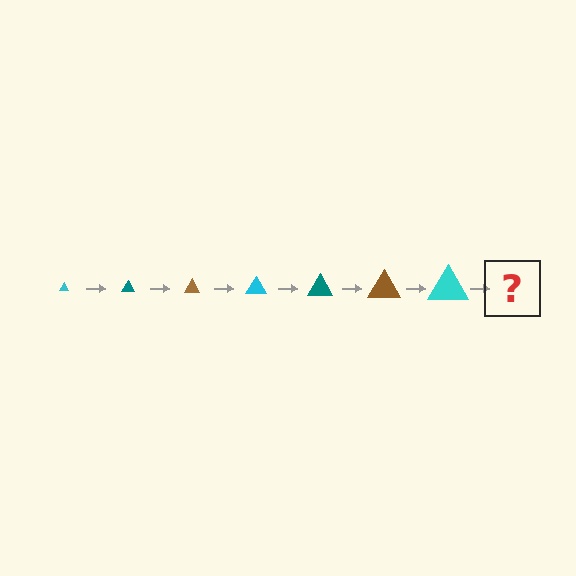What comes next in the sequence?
The next element should be a teal triangle, larger than the previous one.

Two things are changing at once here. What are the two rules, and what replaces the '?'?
The two rules are that the triangle grows larger each step and the color cycles through cyan, teal, and brown. The '?' should be a teal triangle, larger than the previous one.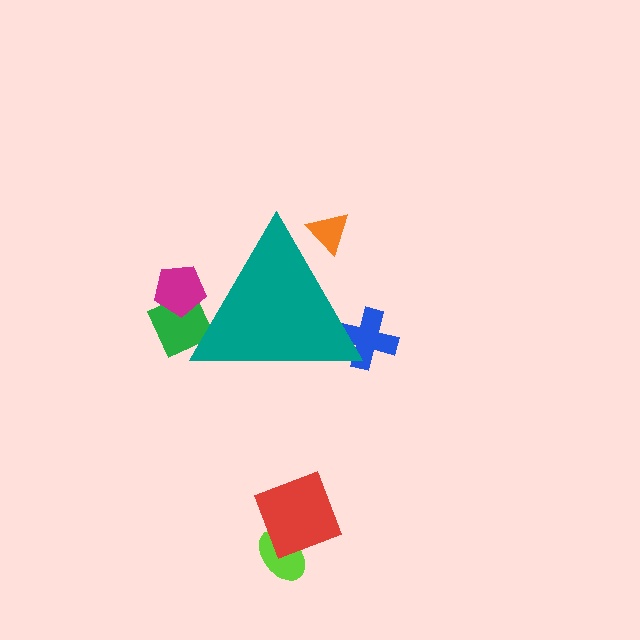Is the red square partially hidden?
No, the red square is fully visible.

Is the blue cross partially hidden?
Yes, the blue cross is partially hidden behind the teal triangle.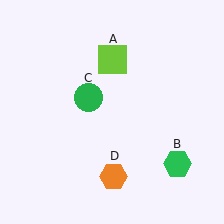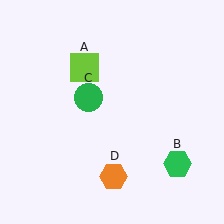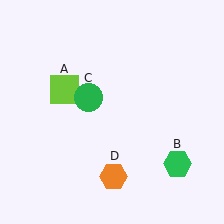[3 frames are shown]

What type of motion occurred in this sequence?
The lime square (object A) rotated counterclockwise around the center of the scene.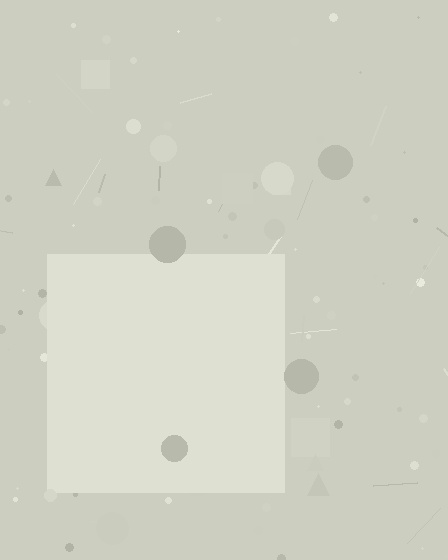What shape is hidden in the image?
A square is hidden in the image.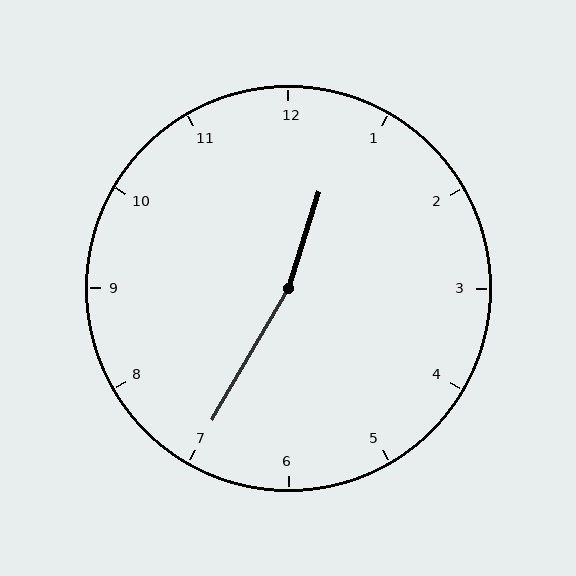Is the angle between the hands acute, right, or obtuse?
It is obtuse.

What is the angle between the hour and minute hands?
Approximately 168 degrees.